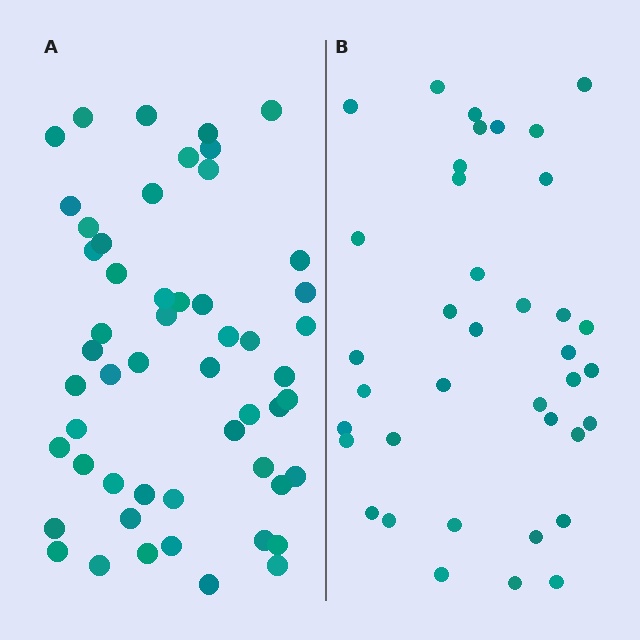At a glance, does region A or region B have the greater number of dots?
Region A (the left region) has more dots.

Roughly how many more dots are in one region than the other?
Region A has approximately 15 more dots than region B.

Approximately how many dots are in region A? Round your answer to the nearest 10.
About 50 dots. (The exact count is 53, which rounds to 50.)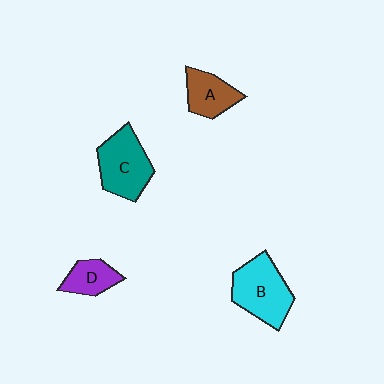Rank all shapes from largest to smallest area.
From largest to smallest: B (cyan), C (teal), A (brown), D (purple).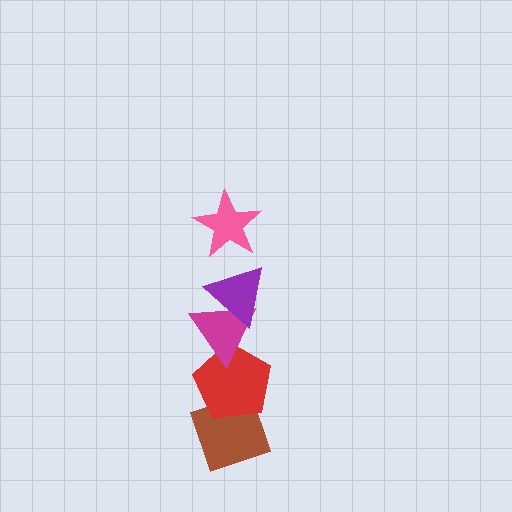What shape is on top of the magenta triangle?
The purple triangle is on top of the magenta triangle.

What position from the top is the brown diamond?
The brown diamond is 5th from the top.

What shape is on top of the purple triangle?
The pink star is on top of the purple triangle.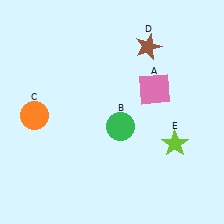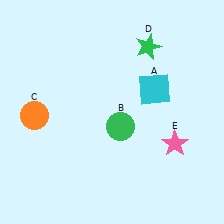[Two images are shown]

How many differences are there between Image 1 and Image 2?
There are 3 differences between the two images.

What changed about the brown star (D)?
In Image 1, D is brown. In Image 2, it changed to green.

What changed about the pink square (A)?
In Image 1, A is pink. In Image 2, it changed to cyan.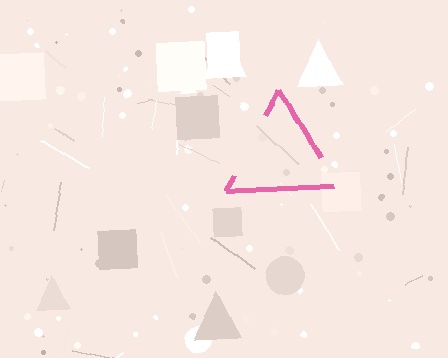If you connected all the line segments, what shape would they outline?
They would outline a triangle.